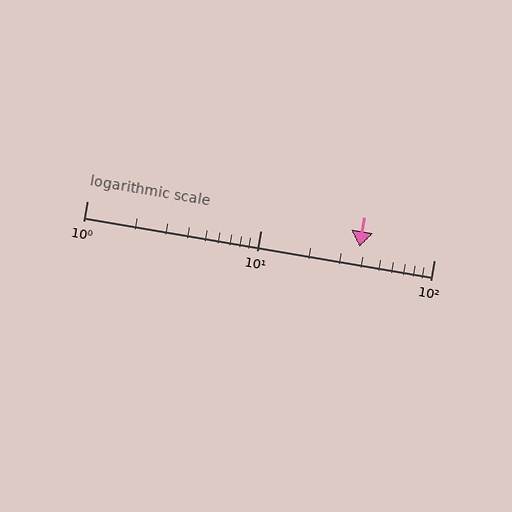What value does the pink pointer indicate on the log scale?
The pointer indicates approximately 37.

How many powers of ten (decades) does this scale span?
The scale spans 2 decades, from 1 to 100.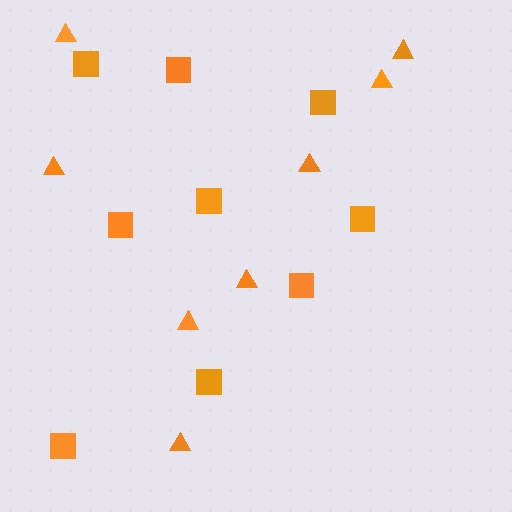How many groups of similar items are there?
There are 2 groups: one group of squares (9) and one group of triangles (8).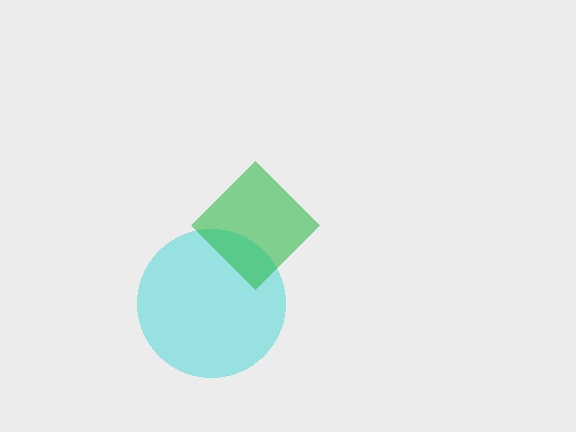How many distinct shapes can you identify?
There are 2 distinct shapes: a cyan circle, a green diamond.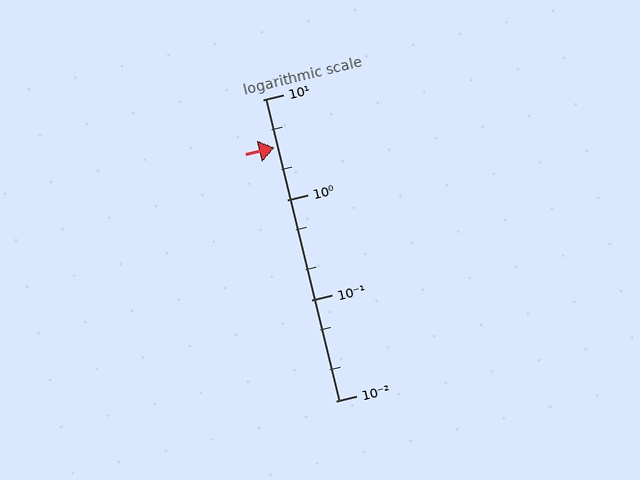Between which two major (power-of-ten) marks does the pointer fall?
The pointer is between 1 and 10.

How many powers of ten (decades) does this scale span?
The scale spans 3 decades, from 0.01 to 10.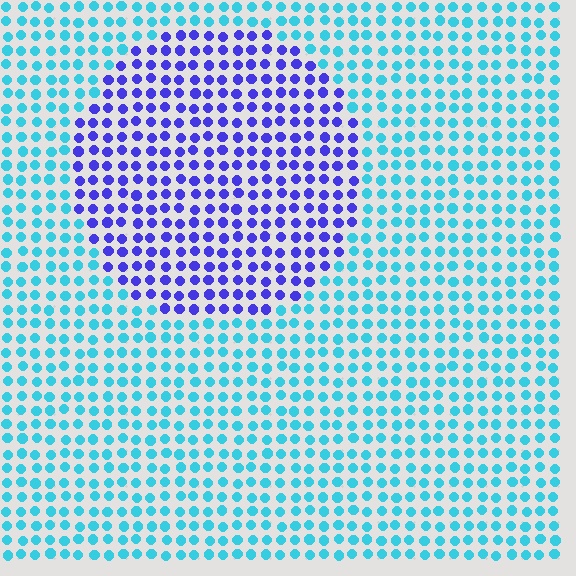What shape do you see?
I see a circle.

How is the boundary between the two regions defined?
The boundary is defined purely by a slight shift in hue (about 58 degrees). Spacing, size, and orientation are identical on both sides.